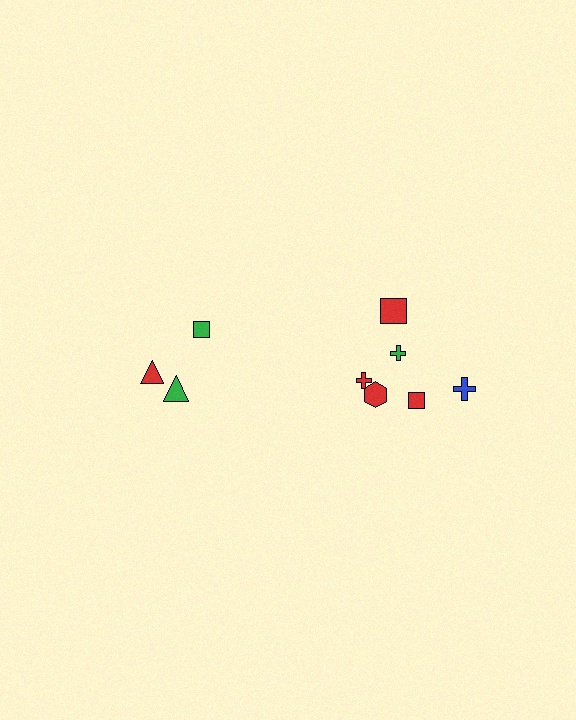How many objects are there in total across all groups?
There are 9 objects.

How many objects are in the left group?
There are 3 objects.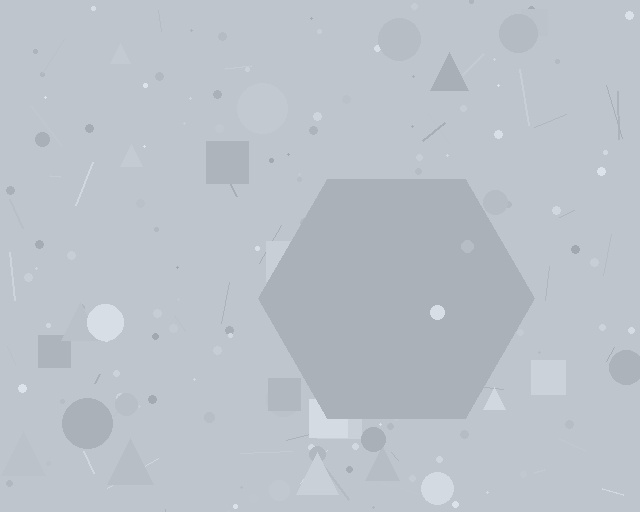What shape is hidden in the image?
A hexagon is hidden in the image.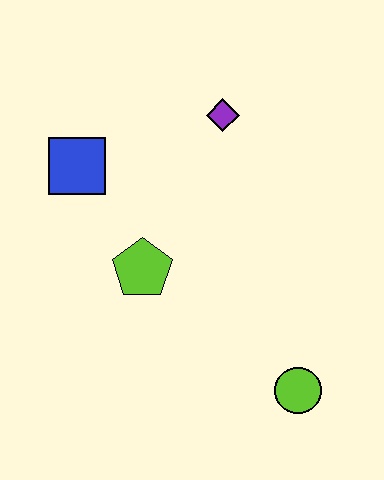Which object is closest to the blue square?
The lime pentagon is closest to the blue square.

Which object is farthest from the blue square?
The lime circle is farthest from the blue square.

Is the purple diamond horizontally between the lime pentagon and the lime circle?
Yes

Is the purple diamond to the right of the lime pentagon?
Yes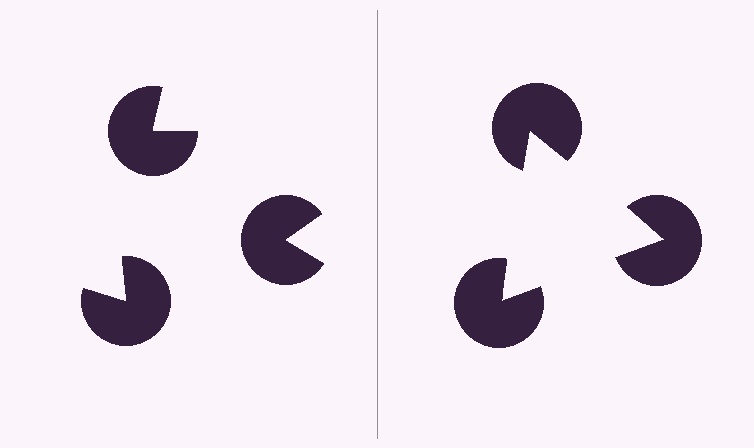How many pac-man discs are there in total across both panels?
6 — 3 on each side.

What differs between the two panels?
The pac-man discs are positioned identically on both sides; only the wedge orientations differ. On the right they align to a triangle; on the left they are misaligned.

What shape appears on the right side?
An illusory triangle.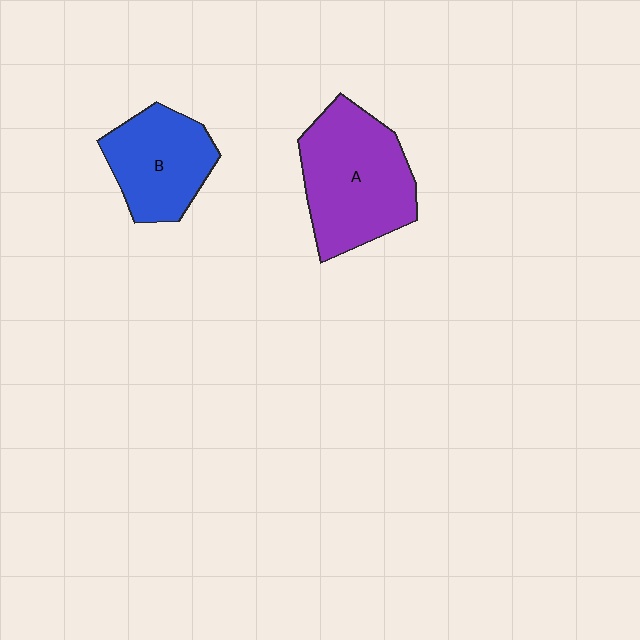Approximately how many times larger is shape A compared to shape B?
Approximately 1.4 times.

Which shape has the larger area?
Shape A (purple).